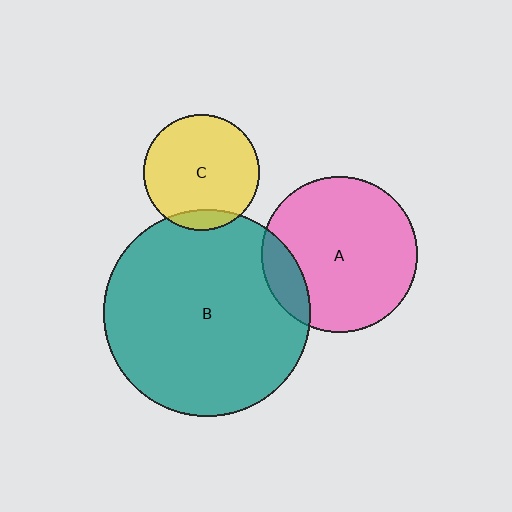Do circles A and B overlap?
Yes.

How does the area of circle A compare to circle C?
Approximately 1.8 times.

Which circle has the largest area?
Circle B (teal).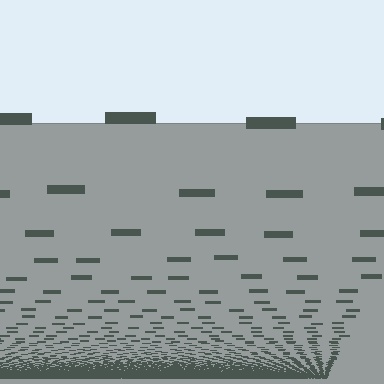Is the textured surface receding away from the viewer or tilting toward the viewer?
The surface appears to tilt toward the viewer. Texture elements get larger and sparser toward the top.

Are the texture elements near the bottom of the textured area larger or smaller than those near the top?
Smaller. The gradient is inverted — elements near the bottom are smaller and denser.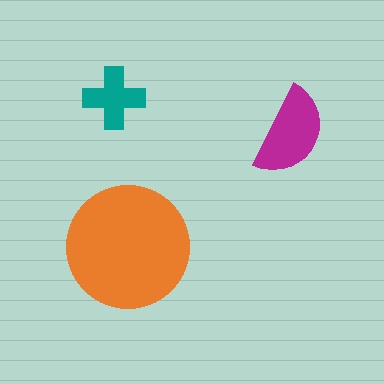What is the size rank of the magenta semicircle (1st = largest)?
2nd.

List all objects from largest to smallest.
The orange circle, the magenta semicircle, the teal cross.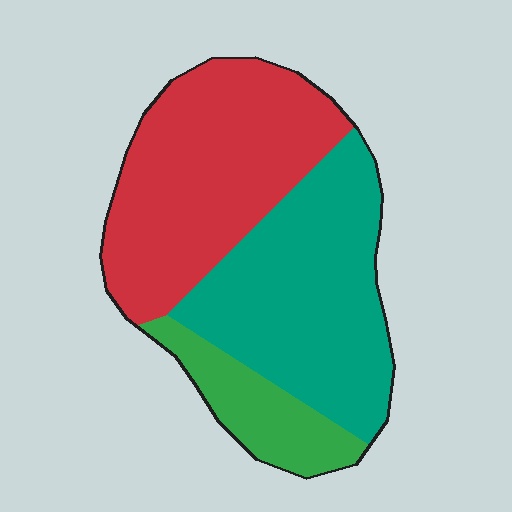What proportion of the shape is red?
Red covers around 45% of the shape.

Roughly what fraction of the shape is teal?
Teal takes up between a quarter and a half of the shape.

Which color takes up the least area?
Green, at roughly 15%.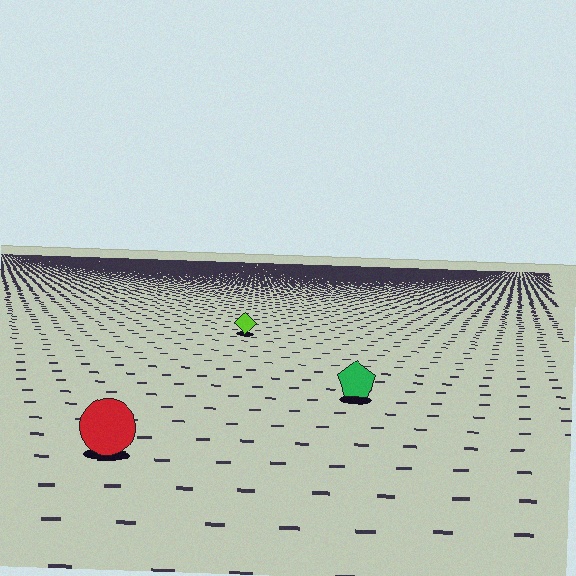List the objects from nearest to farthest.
From nearest to farthest: the red circle, the green pentagon, the lime diamond.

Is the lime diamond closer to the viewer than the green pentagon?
No. The green pentagon is closer — you can tell from the texture gradient: the ground texture is coarser near it.